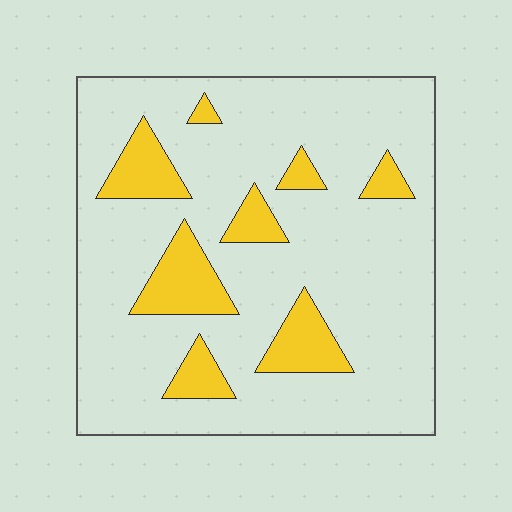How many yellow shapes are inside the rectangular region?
8.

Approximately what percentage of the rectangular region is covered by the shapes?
Approximately 15%.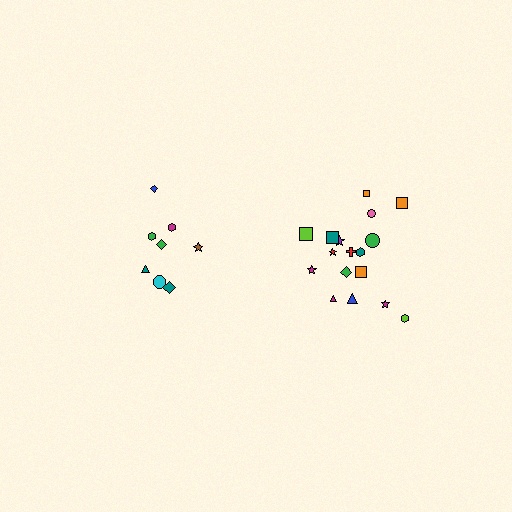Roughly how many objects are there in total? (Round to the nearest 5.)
Roughly 25 objects in total.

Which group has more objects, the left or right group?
The right group.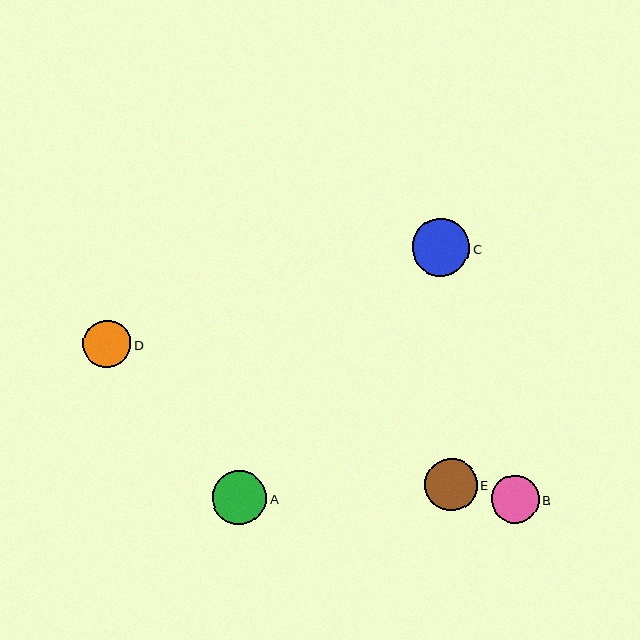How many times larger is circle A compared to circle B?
Circle A is approximately 1.1 times the size of circle B.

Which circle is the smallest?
Circle D is the smallest with a size of approximately 48 pixels.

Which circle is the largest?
Circle C is the largest with a size of approximately 57 pixels.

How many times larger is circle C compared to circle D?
Circle C is approximately 1.2 times the size of circle D.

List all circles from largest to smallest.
From largest to smallest: C, A, E, B, D.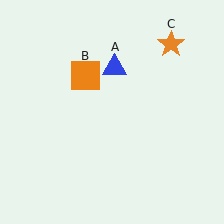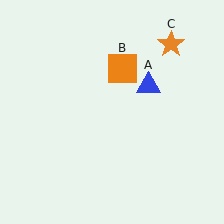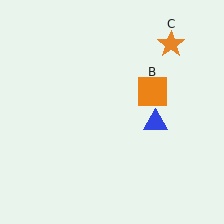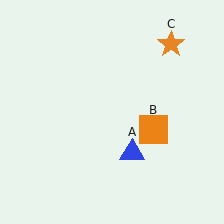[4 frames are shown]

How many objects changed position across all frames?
2 objects changed position: blue triangle (object A), orange square (object B).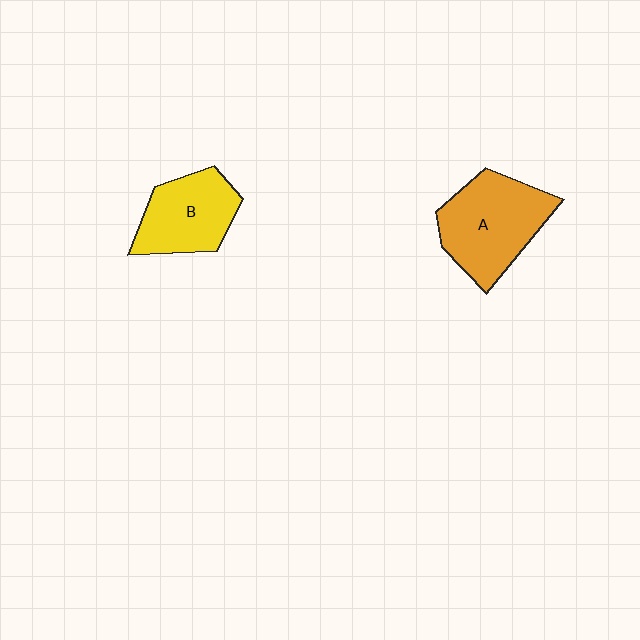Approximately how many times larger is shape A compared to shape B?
Approximately 1.3 times.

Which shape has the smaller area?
Shape B (yellow).